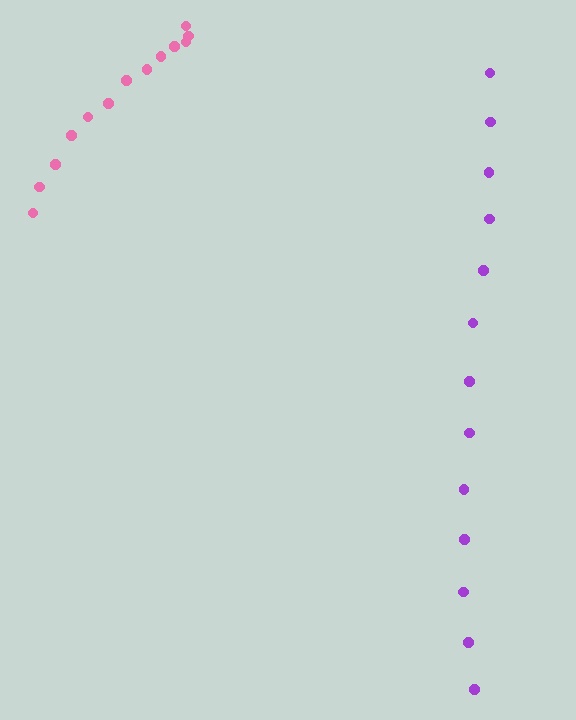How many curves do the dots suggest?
There are 2 distinct paths.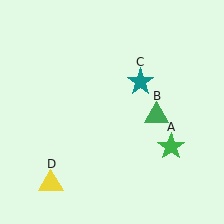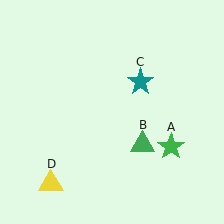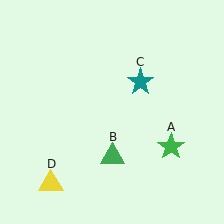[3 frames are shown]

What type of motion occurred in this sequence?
The green triangle (object B) rotated clockwise around the center of the scene.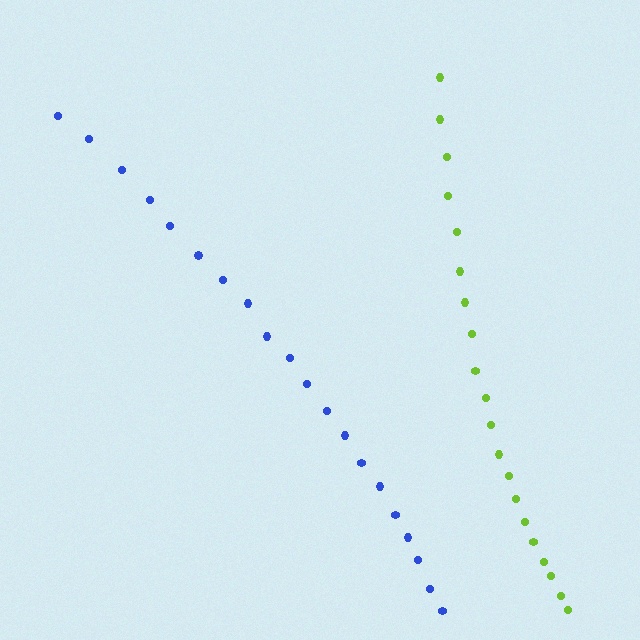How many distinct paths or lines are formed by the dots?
There are 2 distinct paths.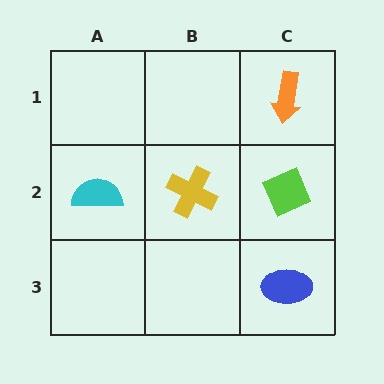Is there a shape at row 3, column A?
No, that cell is empty.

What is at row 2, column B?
A yellow cross.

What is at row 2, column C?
A lime diamond.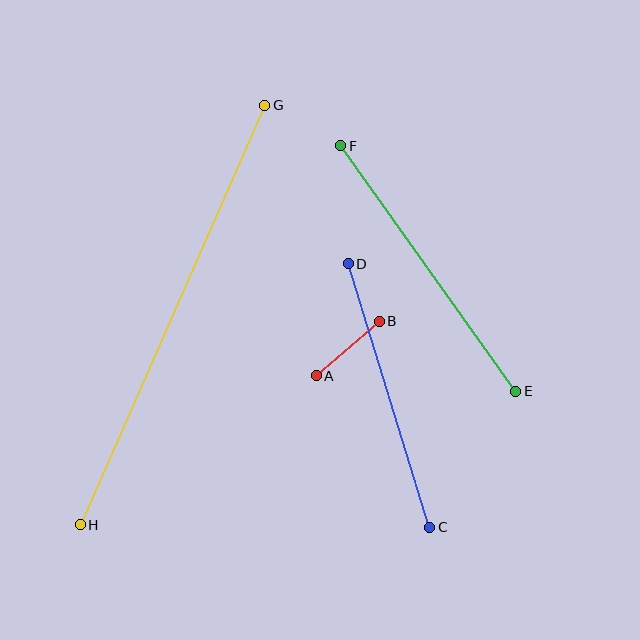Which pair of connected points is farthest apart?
Points G and H are farthest apart.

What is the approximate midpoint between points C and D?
The midpoint is at approximately (389, 395) pixels.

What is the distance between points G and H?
The distance is approximately 458 pixels.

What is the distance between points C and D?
The distance is approximately 276 pixels.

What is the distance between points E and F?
The distance is approximately 302 pixels.